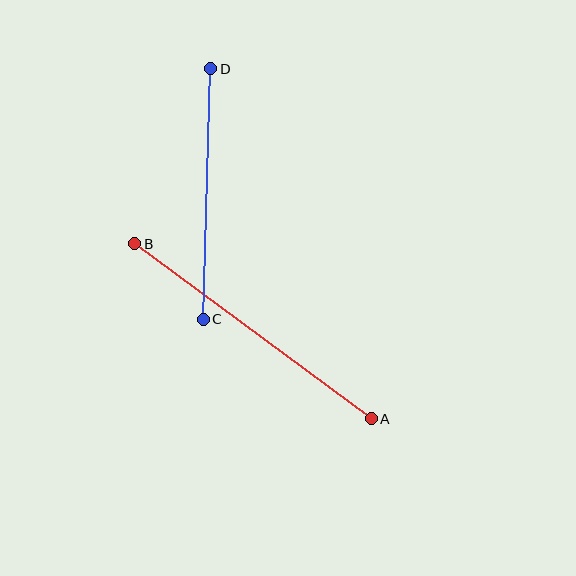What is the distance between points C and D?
The distance is approximately 251 pixels.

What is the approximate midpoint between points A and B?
The midpoint is at approximately (253, 331) pixels.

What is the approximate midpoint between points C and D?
The midpoint is at approximately (207, 194) pixels.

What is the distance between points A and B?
The distance is approximately 294 pixels.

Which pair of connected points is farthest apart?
Points A and B are farthest apart.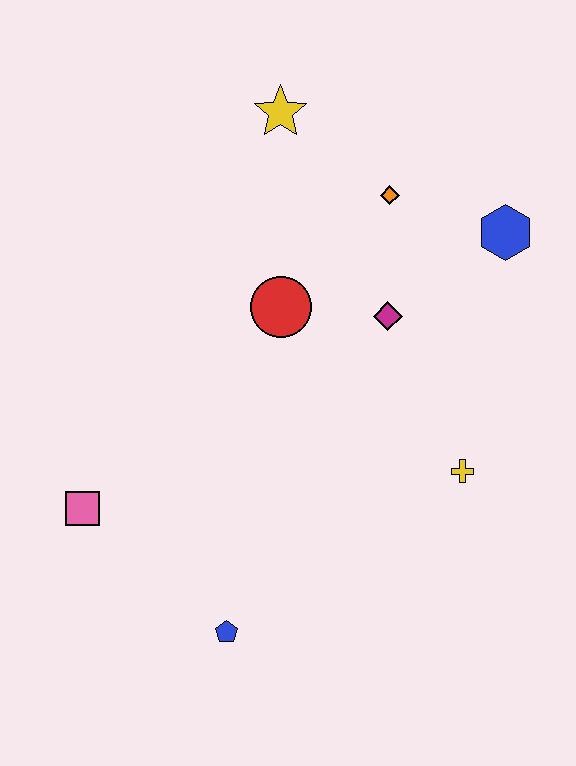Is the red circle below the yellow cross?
No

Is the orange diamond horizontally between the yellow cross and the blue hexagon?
No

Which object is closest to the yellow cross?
The magenta diamond is closest to the yellow cross.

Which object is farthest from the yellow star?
The blue pentagon is farthest from the yellow star.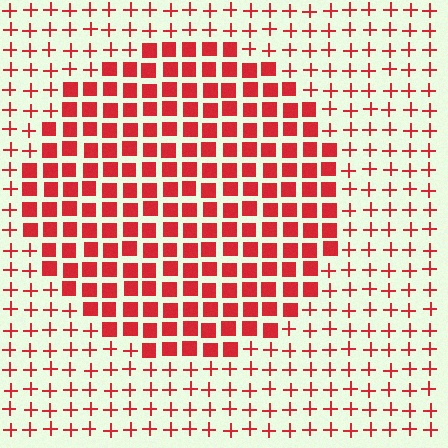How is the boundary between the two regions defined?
The boundary is defined by a change in element shape: squares inside vs. plus signs outside. All elements share the same color and spacing.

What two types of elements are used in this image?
The image uses squares inside the circle region and plus signs outside it.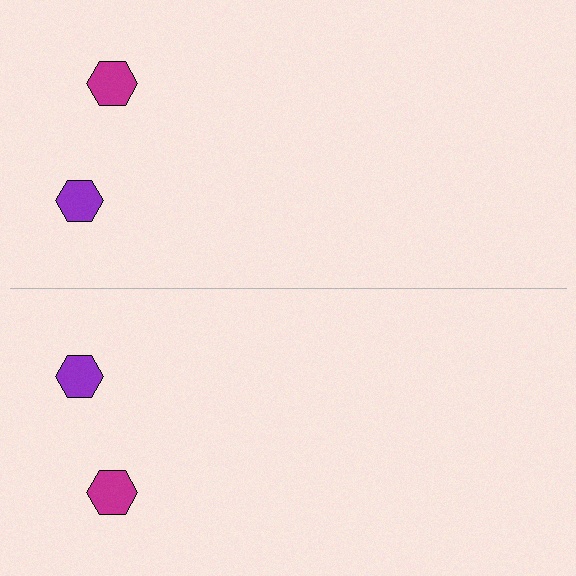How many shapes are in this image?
There are 4 shapes in this image.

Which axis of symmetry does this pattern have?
The pattern has a horizontal axis of symmetry running through the center of the image.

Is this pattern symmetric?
Yes, this pattern has bilateral (reflection) symmetry.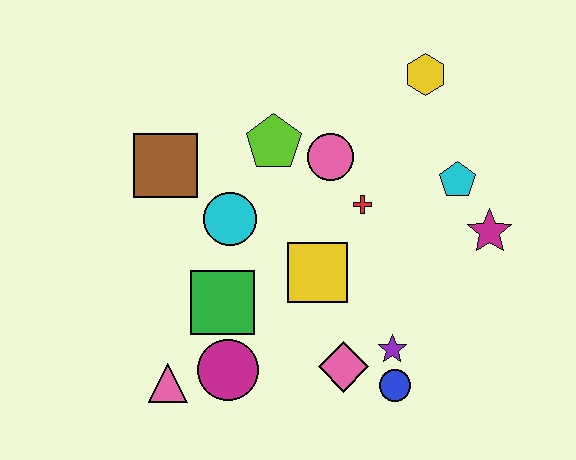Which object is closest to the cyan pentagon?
The magenta star is closest to the cyan pentagon.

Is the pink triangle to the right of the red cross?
No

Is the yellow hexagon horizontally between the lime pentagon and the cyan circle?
No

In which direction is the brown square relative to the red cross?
The brown square is to the left of the red cross.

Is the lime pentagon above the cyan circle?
Yes